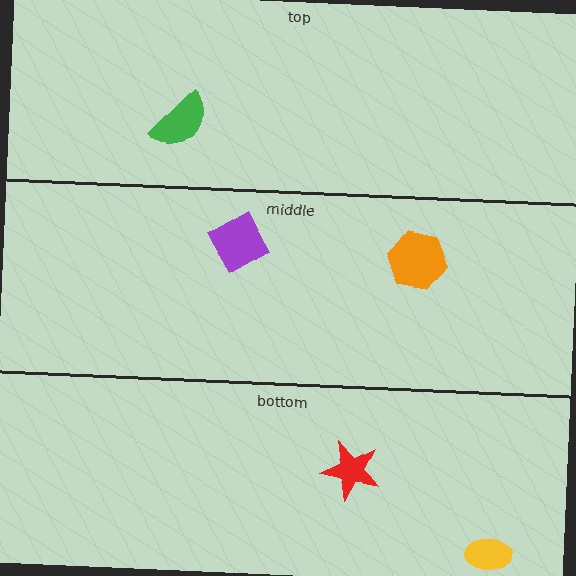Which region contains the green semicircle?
The top region.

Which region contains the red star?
The bottom region.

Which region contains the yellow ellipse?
The bottom region.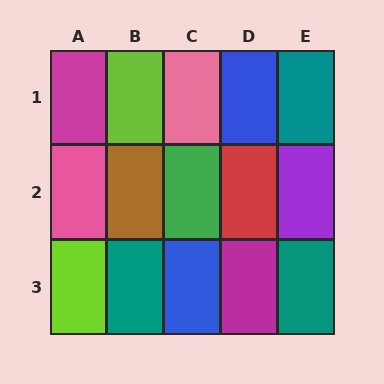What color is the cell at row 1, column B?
Lime.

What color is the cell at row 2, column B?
Brown.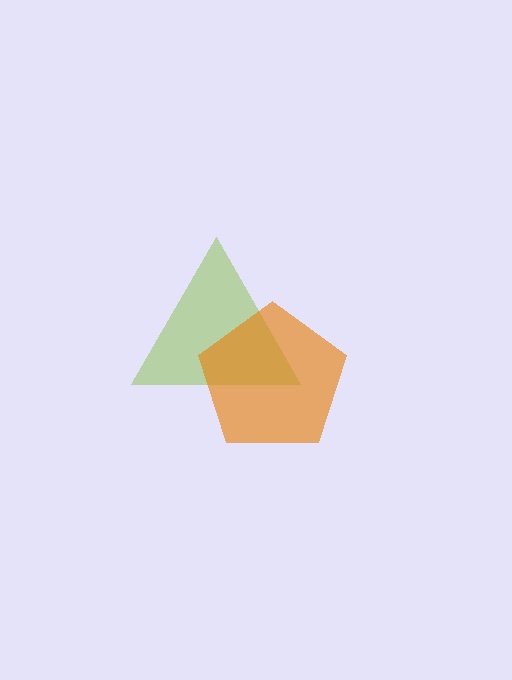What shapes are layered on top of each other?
The layered shapes are: a lime triangle, an orange pentagon.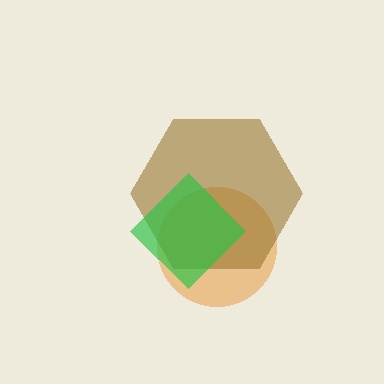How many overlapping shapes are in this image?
There are 3 overlapping shapes in the image.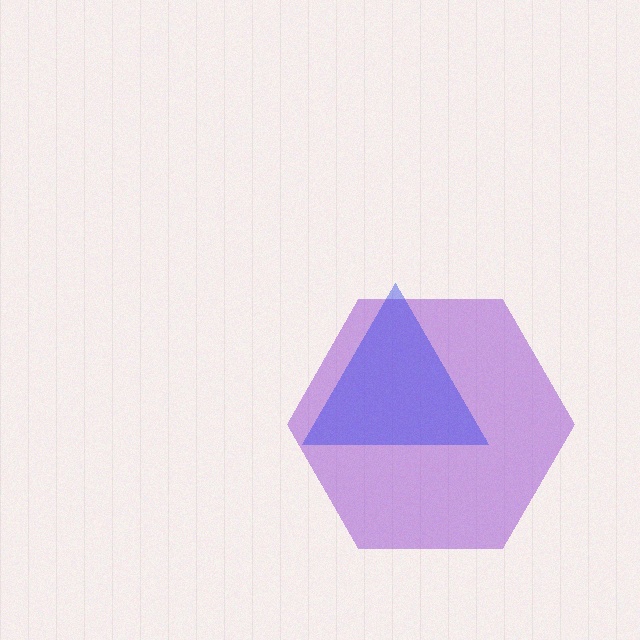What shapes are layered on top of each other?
The layered shapes are: a purple hexagon, a blue triangle.